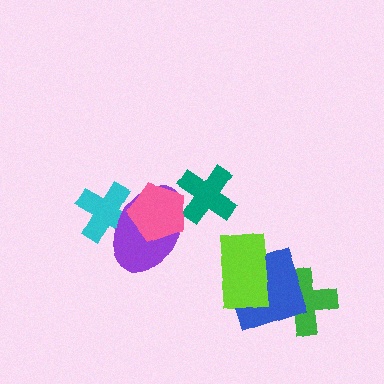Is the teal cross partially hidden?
Yes, it is partially covered by another shape.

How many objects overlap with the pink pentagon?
3 objects overlap with the pink pentagon.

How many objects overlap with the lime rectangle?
1 object overlaps with the lime rectangle.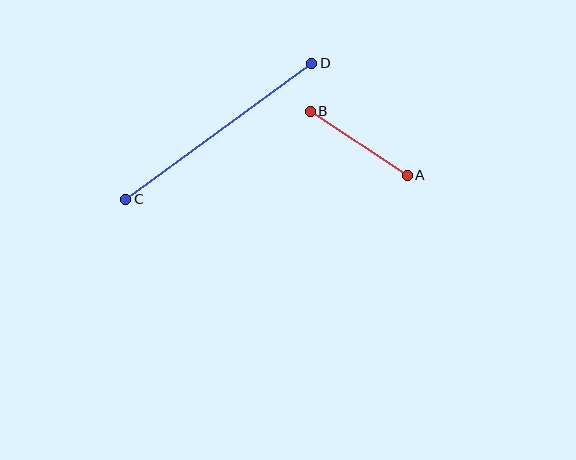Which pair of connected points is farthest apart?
Points C and D are farthest apart.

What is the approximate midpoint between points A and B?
The midpoint is at approximately (359, 143) pixels.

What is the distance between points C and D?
The distance is approximately 231 pixels.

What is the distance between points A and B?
The distance is approximately 116 pixels.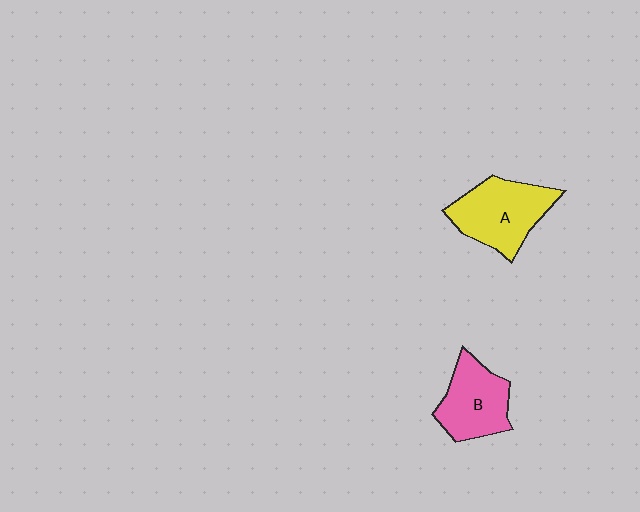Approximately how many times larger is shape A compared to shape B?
Approximately 1.2 times.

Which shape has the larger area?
Shape A (yellow).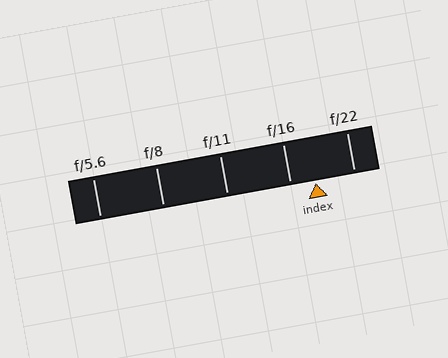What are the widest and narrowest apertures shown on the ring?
The widest aperture shown is f/5.6 and the narrowest is f/22.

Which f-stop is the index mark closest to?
The index mark is closest to f/16.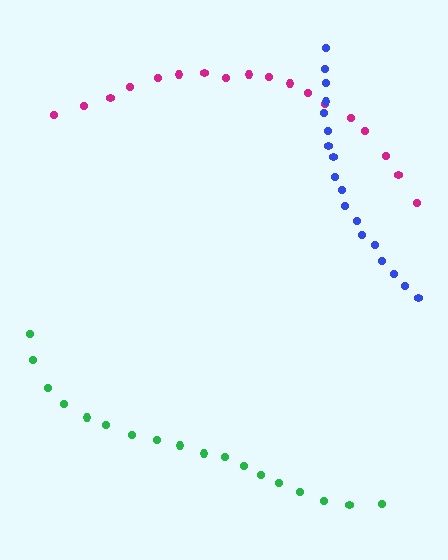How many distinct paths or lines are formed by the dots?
There are 3 distinct paths.